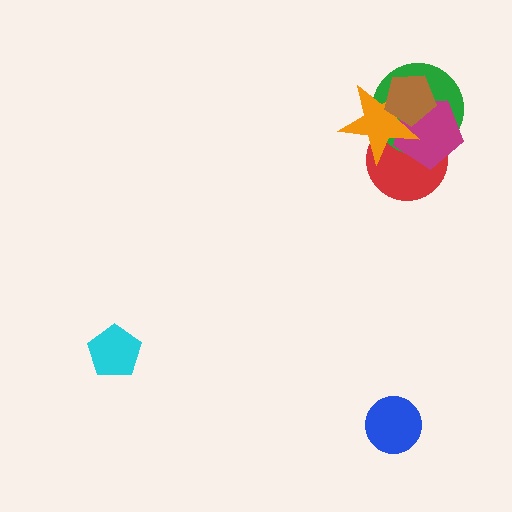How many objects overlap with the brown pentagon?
4 objects overlap with the brown pentagon.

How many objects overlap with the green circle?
4 objects overlap with the green circle.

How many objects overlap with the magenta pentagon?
4 objects overlap with the magenta pentagon.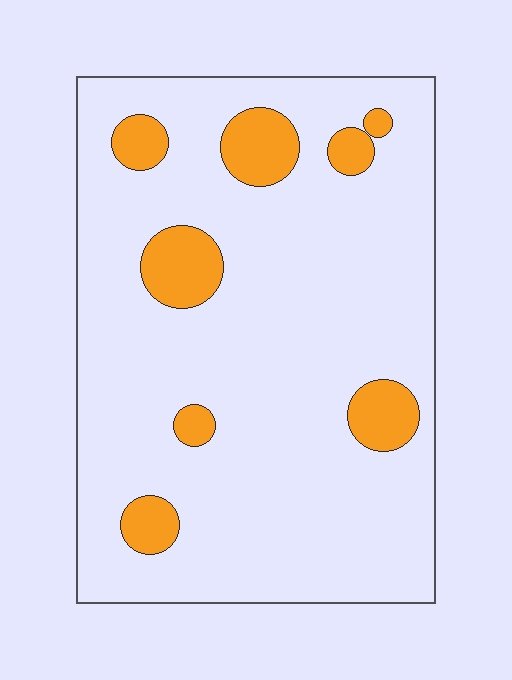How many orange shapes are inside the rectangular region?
8.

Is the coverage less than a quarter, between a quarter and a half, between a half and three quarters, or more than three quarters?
Less than a quarter.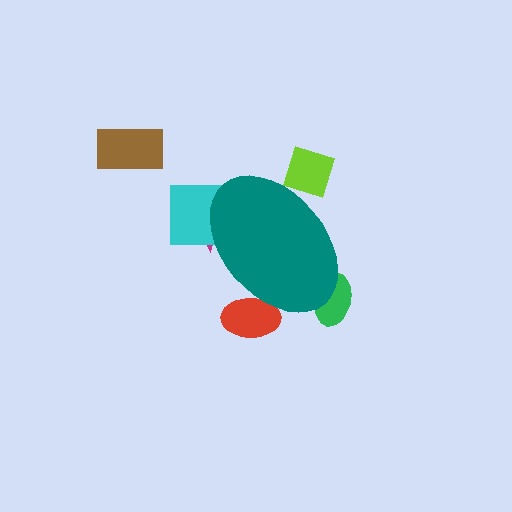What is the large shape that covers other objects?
A teal ellipse.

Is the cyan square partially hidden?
Yes, the cyan square is partially hidden behind the teal ellipse.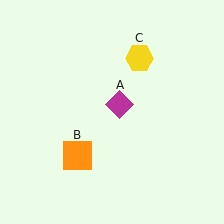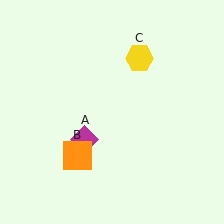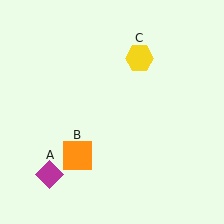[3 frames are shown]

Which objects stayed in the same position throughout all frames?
Orange square (object B) and yellow hexagon (object C) remained stationary.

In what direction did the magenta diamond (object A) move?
The magenta diamond (object A) moved down and to the left.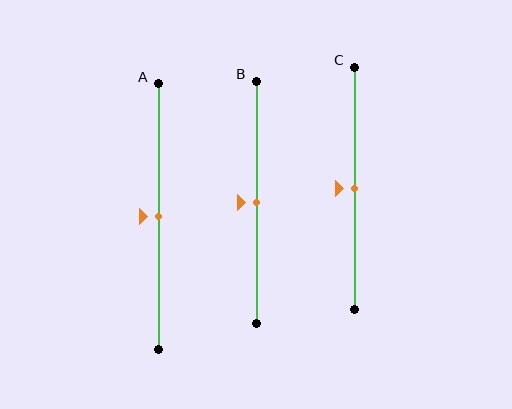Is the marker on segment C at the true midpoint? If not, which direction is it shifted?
Yes, the marker on segment C is at the true midpoint.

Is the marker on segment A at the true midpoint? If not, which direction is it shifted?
Yes, the marker on segment A is at the true midpoint.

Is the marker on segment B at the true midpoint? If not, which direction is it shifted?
Yes, the marker on segment B is at the true midpoint.